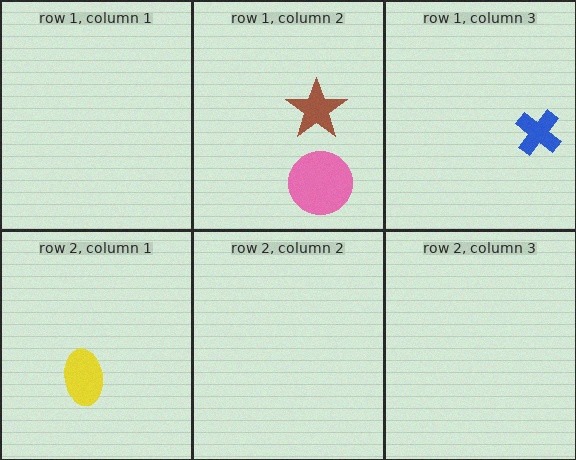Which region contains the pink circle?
The row 1, column 2 region.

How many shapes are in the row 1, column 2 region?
2.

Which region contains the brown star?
The row 1, column 2 region.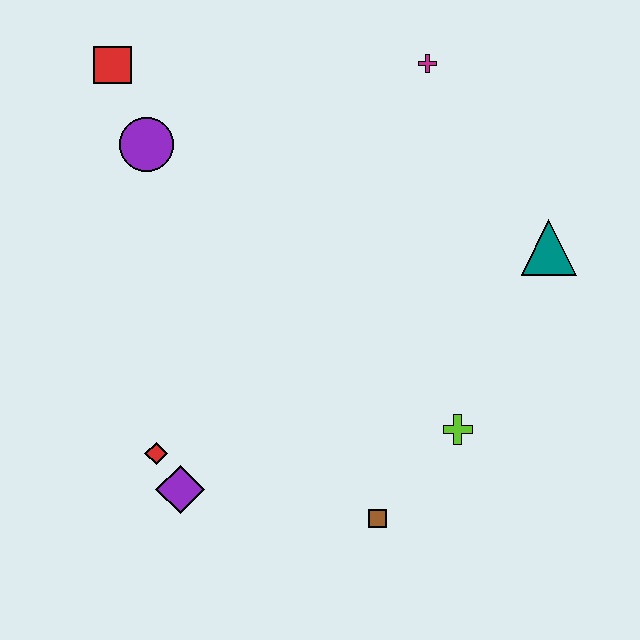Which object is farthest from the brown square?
The red square is farthest from the brown square.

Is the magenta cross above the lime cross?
Yes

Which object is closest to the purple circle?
The red square is closest to the purple circle.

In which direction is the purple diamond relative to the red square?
The purple diamond is below the red square.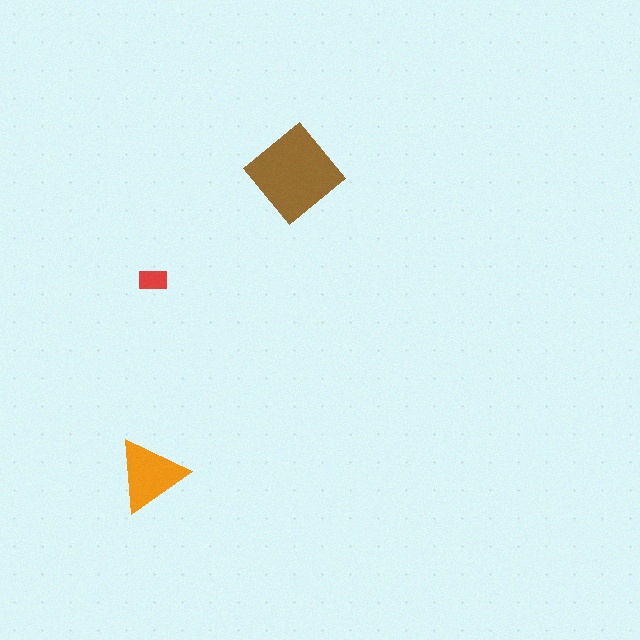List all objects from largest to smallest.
The brown diamond, the orange triangle, the red rectangle.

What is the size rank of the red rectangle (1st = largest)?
3rd.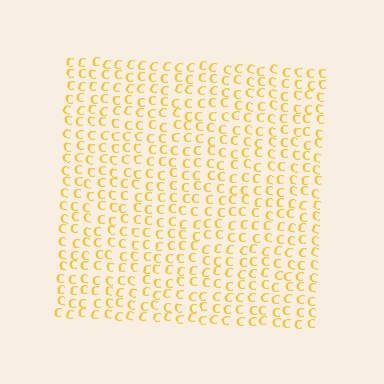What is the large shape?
The large shape is a square.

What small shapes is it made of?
It is made of small letter C's.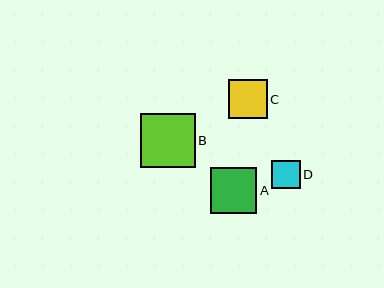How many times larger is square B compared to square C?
Square B is approximately 1.4 times the size of square C.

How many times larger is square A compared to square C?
Square A is approximately 1.2 times the size of square C.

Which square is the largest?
Square B is the largest with a size of approximately 55 pixels.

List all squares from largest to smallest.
From largest to smallest: B, A, C, D.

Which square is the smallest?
Square D is the smallest with a size of approximately 28 pixels.